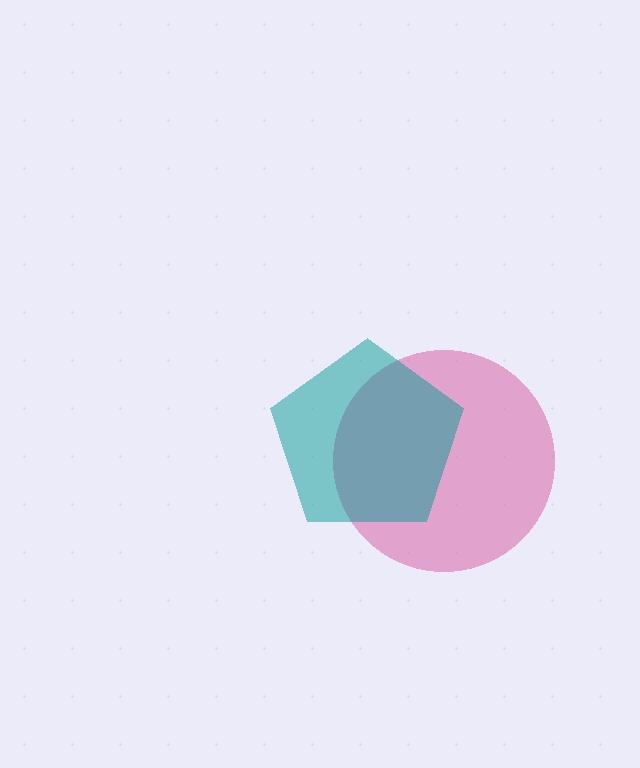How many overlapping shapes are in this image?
There are 2 overlapping shapes in the image.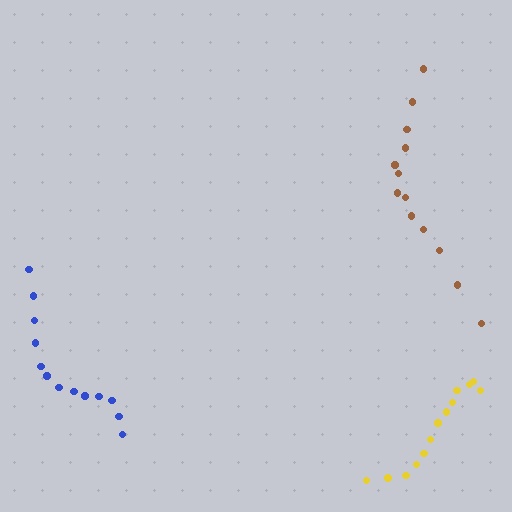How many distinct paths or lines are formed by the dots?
There are 3 distinct paths.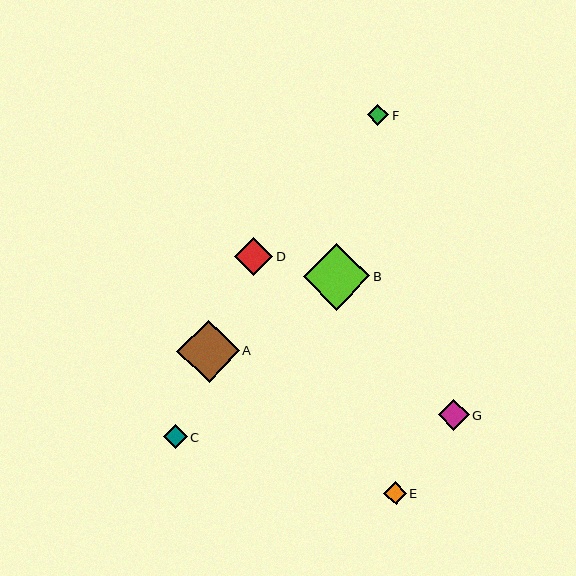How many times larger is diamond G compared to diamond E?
Diamond G is approximately 1.4 times the size of diamond E.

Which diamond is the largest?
Diamond B is the largest with a size of approximately 67 pixels.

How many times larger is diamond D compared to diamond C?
Diamond D is approximately 1.6 times the size of diamond C.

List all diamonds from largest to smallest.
From largest to smallest: B, A, D, G, C, E, F.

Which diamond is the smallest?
Diamond F is the smallest with a size of approximately 22 pixels.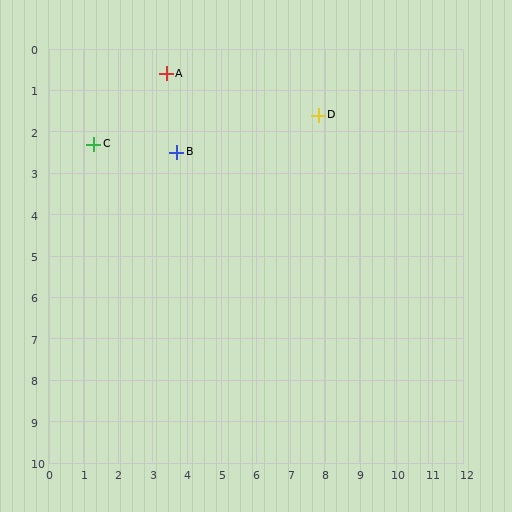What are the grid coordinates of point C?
Point C is at approximately (1.3, 2.3).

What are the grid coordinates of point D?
Point D is at approximately (7.8, 1.6).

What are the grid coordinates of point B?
Point B is at approximately (3.7, 2.5).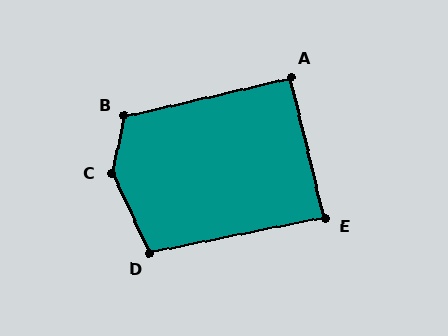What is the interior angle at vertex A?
Approximately 91 degrees (approximately right).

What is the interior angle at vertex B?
Approximately 115 degrees (obtuse).